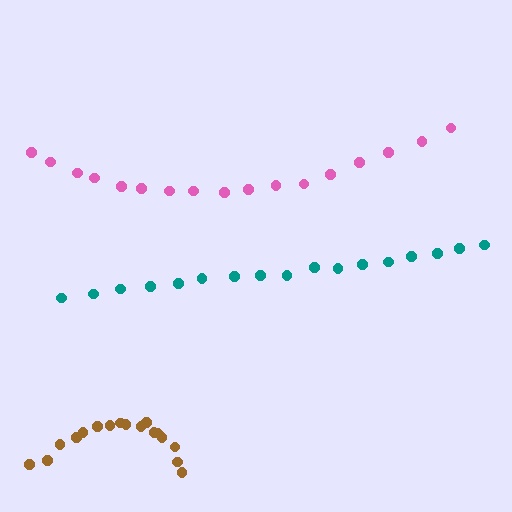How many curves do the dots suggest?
There are 3 distinct paths.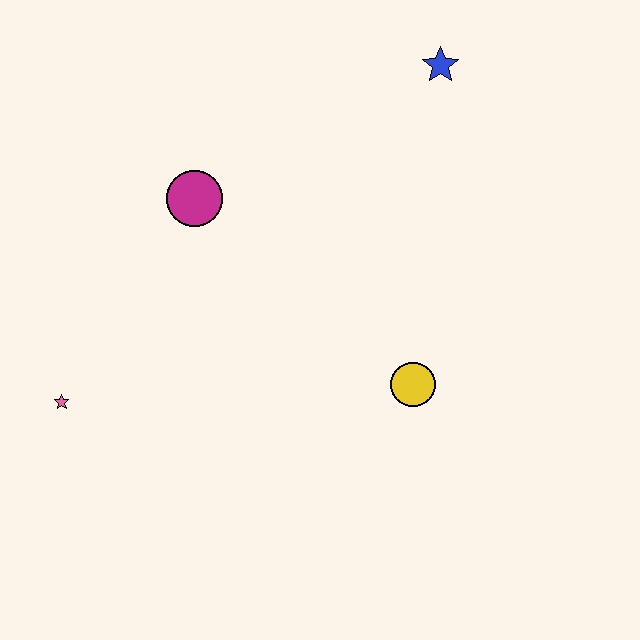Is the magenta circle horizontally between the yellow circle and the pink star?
Yes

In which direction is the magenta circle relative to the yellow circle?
The magenta circle is to the left of the yellow circle.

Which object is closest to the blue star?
The magenta circle is closest to the blue star.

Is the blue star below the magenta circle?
No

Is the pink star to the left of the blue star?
Yes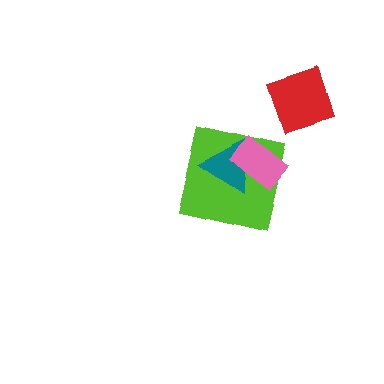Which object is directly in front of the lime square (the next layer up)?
The teal triangle is directly in front of the lime square.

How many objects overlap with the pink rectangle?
2 objects overlap with the pink rectangle.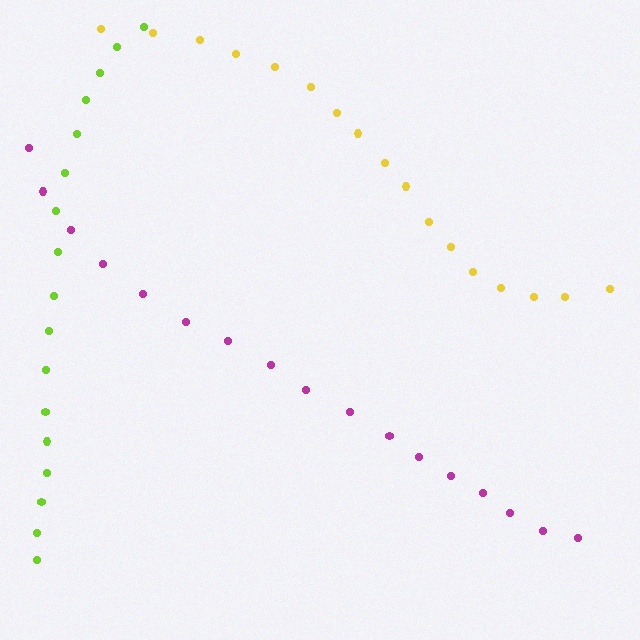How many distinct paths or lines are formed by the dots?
There are 3 distinct paths.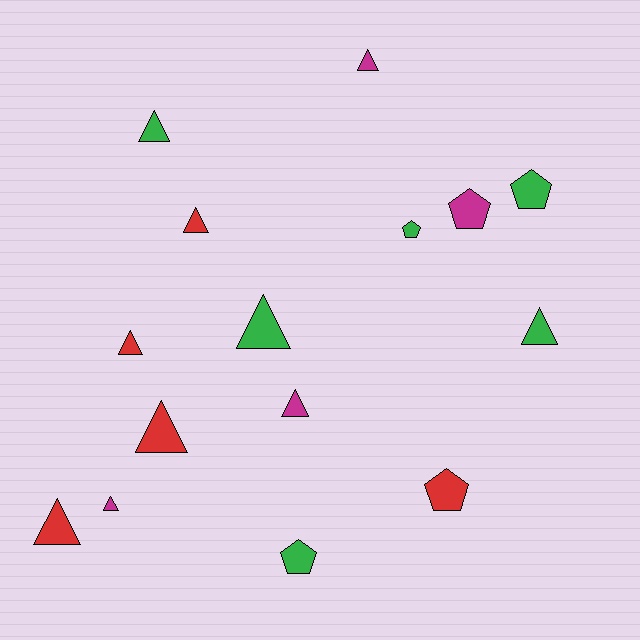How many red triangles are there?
There are 4 red triangles.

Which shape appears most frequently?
Triangle, with 10 objects.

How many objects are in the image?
There are 15 objects.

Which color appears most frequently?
Green, with 6 objects.